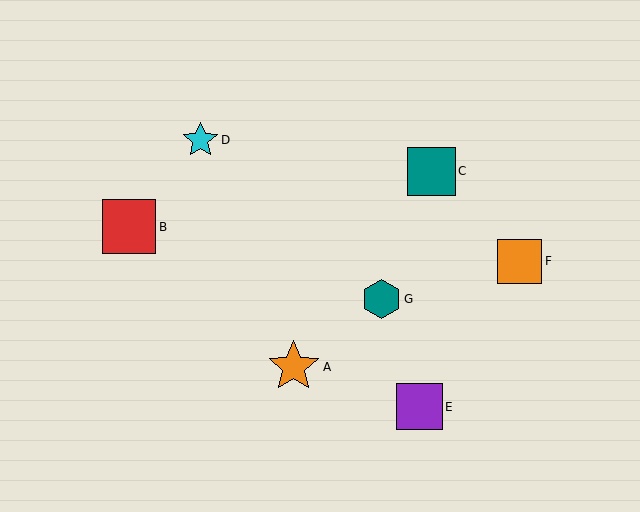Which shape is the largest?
The red square (labeled B) is the largest.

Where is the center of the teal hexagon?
The center of the teal hexagon is at (382, 299).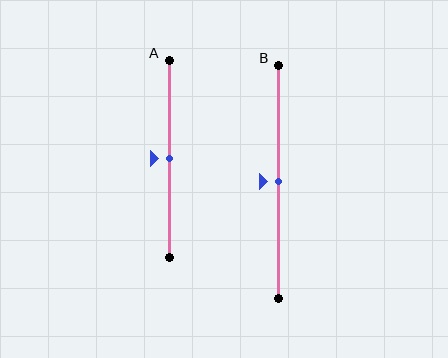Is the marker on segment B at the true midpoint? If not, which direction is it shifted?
Yes, the marker on segment B is at the true midpoint.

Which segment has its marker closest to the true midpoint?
Segment A has its marker closest to the true midpoint.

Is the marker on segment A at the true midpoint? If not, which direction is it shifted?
Yes, the marker on segment A is at the true midpoint.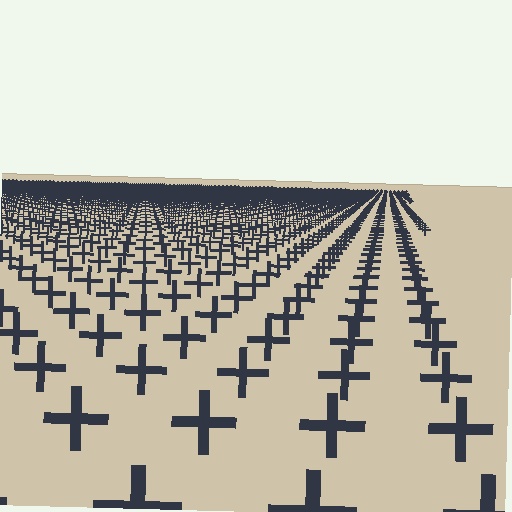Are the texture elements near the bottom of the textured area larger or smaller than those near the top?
Larger. Near the bottom, elements are closer to the viewer and appear at a bigger on-screen size.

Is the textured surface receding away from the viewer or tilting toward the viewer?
The surface is receding away from the viewer. Texture elements get smaller and denser toward the top.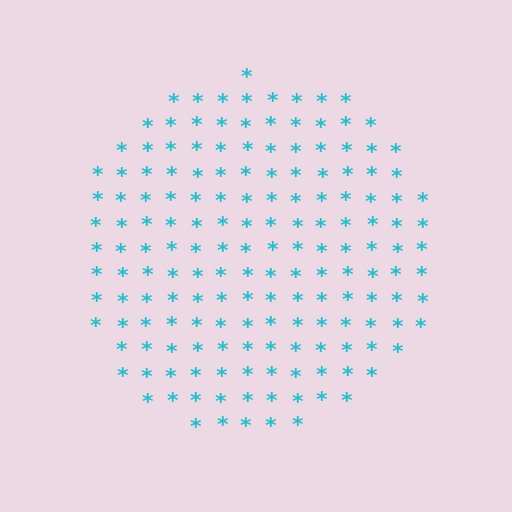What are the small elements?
The small elements are asterisks.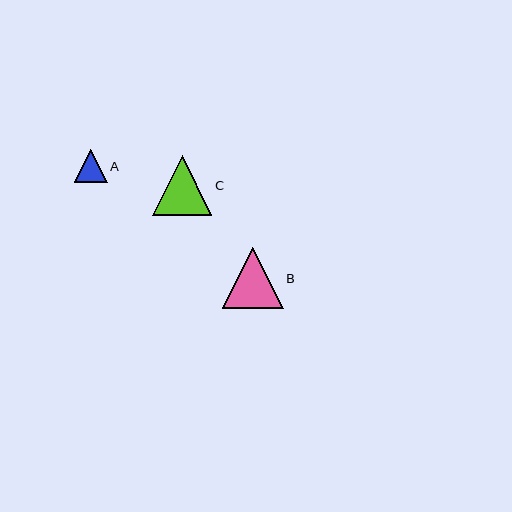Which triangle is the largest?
Triangle B is the largest with a size of approximately 61 pixels.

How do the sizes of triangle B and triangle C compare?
Triangle B and triangle C are approximately the same size.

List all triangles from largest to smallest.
From largest to smallest: B, C, A.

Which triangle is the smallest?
Triangle A is the smallest with a size of approximately 33 pixels.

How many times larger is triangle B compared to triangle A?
Triangle B is approximately 1.9 times the size of triangle A.